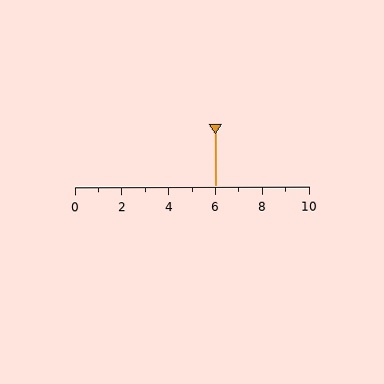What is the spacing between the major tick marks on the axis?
The major ticks are spaced 2 apart.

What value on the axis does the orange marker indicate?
The marker indicates approximately 6.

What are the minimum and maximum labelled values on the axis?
The axis runs from 0 to 10.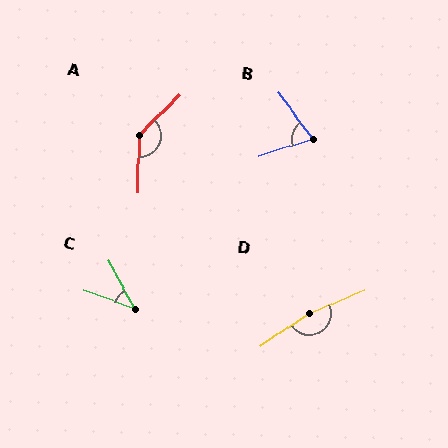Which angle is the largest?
D, at approximately 168 degrees.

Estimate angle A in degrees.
Approximately 137 degrees.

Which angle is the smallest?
C, at approximately 41 degrees.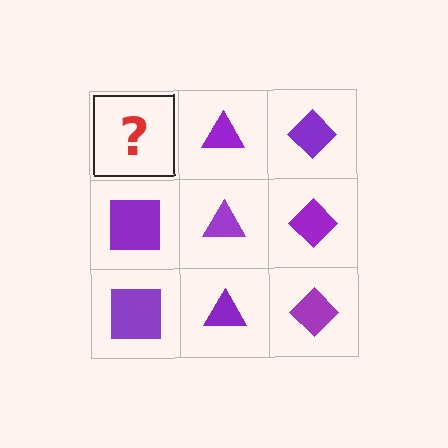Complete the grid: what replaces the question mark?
The question mark should be replaced with a purple square.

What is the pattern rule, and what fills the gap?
The rule is that each column has a consistent shape. The gap should be filled with a purple square.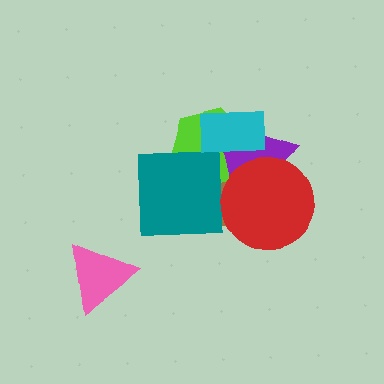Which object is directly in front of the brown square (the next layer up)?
The lime hexagon is directly in front of the brown square.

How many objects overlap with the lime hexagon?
4 objects overlap with the lime hexagon.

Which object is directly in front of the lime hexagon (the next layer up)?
The purple triangle is directly in front of the lime hexagon.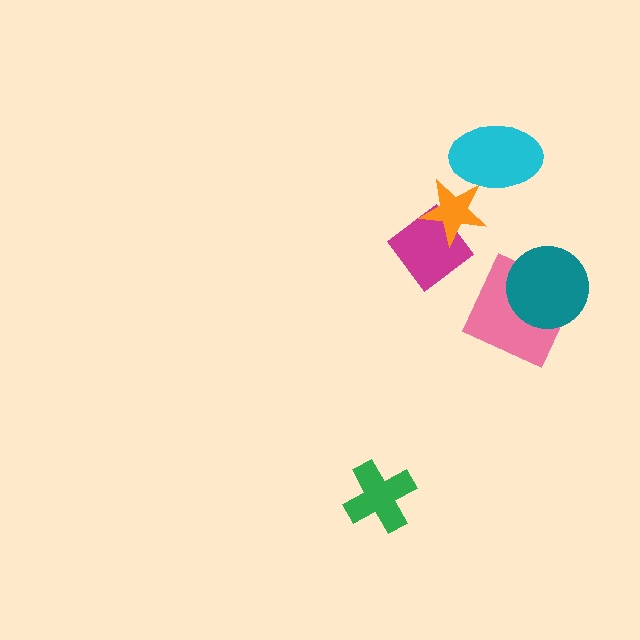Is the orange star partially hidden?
Yes, it is partially covered by another shape.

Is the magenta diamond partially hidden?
Yes, it is partially covered by another shape.